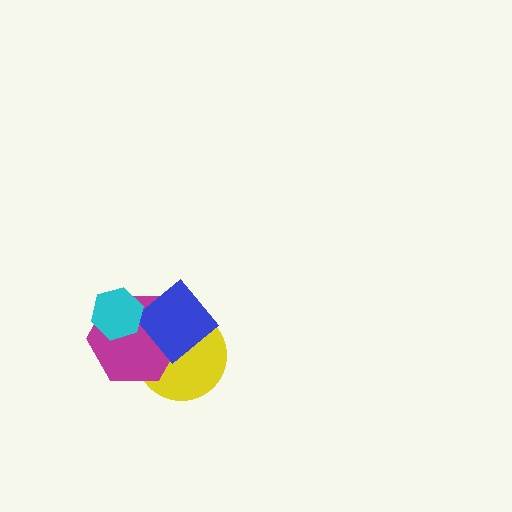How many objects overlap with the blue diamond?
3 objects overlap with the blue diamond.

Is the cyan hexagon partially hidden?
No, no other shape covers it.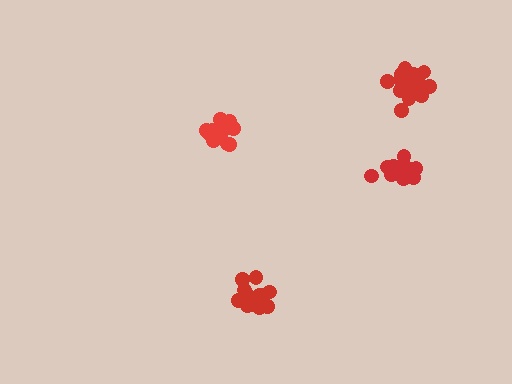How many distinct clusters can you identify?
There are 4 distinct clusters.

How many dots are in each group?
Group 1: 17 dots, Group 2: 18 dots, Group 3: 19 dots, Group 4: 17 dots (71 total).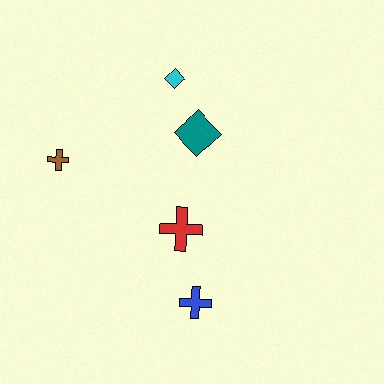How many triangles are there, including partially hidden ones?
There are no triangles.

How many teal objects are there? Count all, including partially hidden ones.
There is 1 teal object.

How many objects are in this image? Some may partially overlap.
There are 5 objects.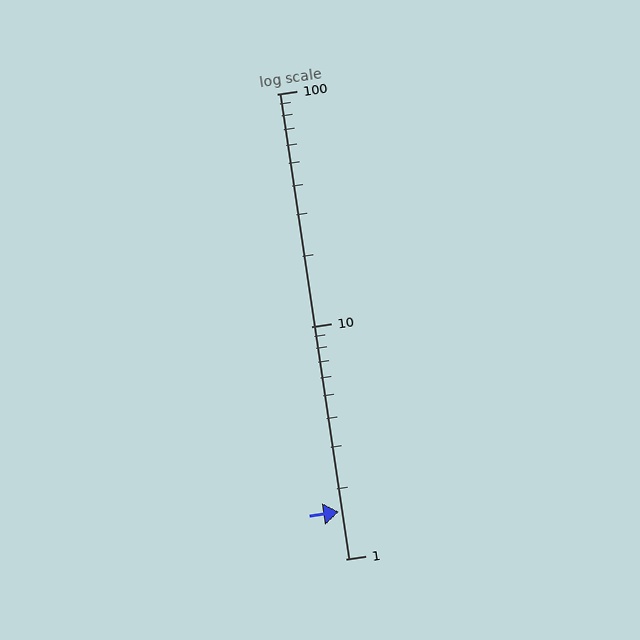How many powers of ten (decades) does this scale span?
The scale spans 2 decades, from 1 to 100.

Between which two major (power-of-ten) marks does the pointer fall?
The pointer is between 1 and 10.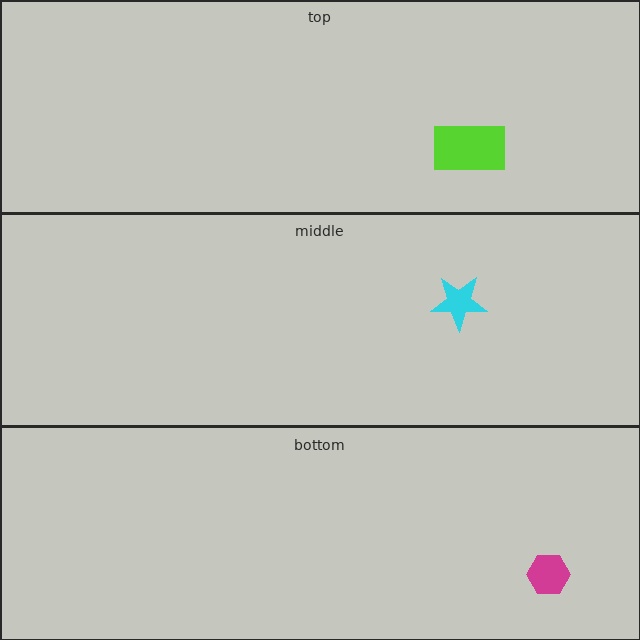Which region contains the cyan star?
The middle region.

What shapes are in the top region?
The lime rectangle.